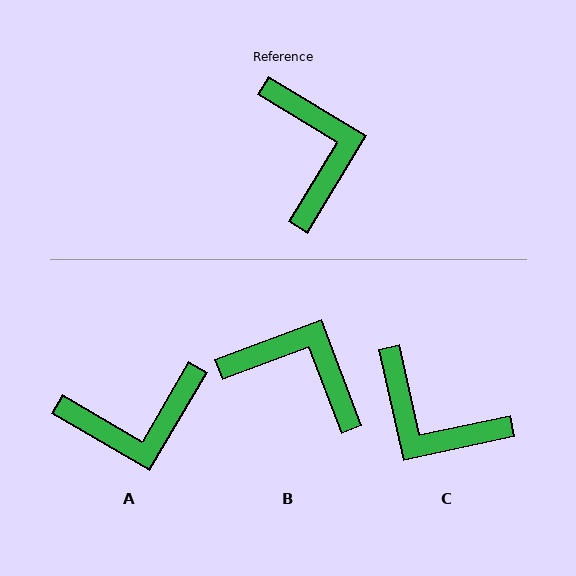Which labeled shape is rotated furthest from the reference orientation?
C, about 136 degrees away.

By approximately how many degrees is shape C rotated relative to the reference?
Approximately 136 degrees clockwise.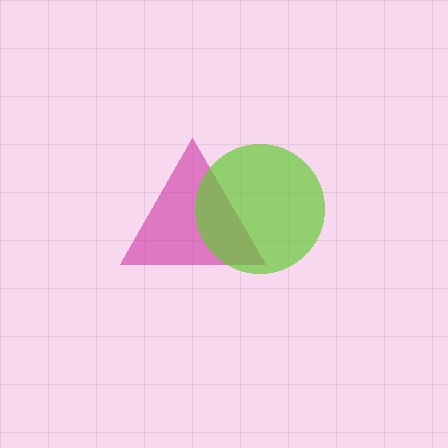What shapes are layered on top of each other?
The layered shapes are: a magenta triangle, a lime circle.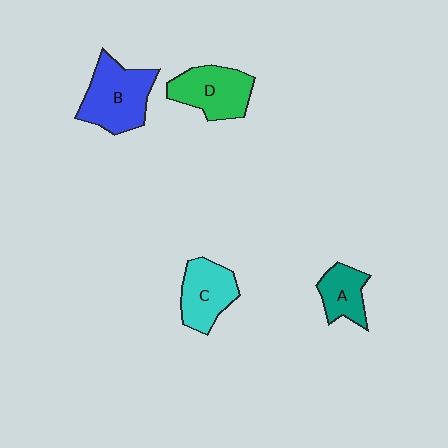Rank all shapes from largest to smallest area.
From largest to smallest: B (blue), D (green), C (cyan), A (teal).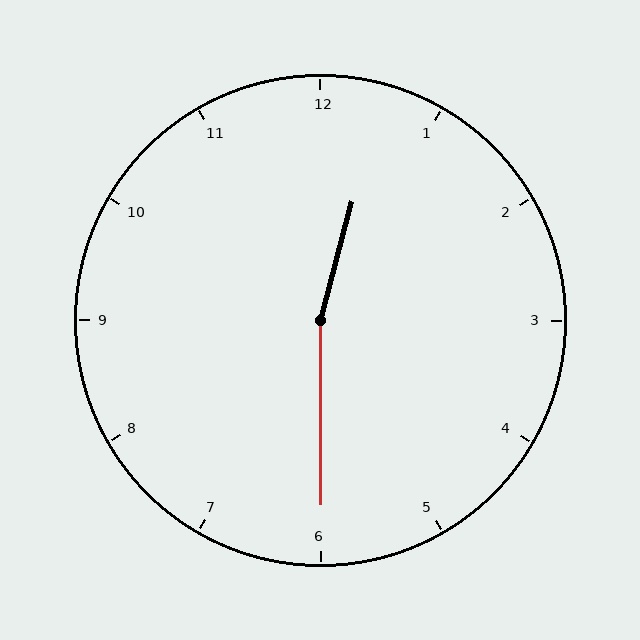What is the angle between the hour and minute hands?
Approximately 165 degrees.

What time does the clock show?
12:30.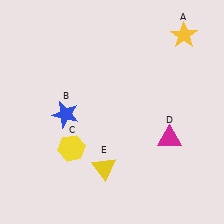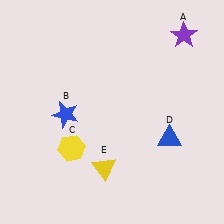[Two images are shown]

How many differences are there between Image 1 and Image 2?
There are 2 differences between the two images.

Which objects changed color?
A changed from yellow to purple. D changed from magenta to blue.